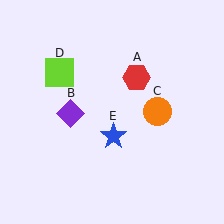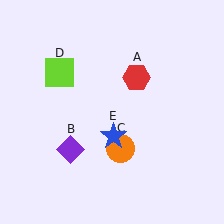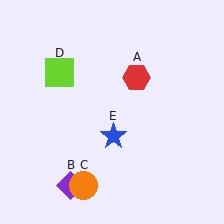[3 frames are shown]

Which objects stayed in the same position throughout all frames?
Red hexagon (object A) and lime square (object D) and blue star (object E) remained stationary.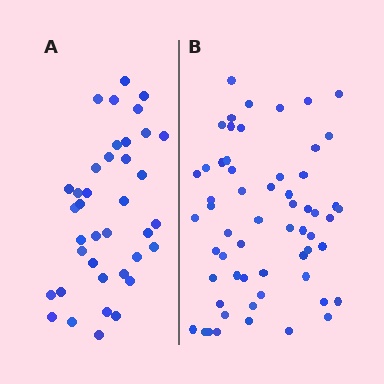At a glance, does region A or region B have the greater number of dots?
Region B (the right region) has more dots.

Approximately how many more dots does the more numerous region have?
Region B has approximately 20 more dots than region A.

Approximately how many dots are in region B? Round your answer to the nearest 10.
About 60 dots. (The exact count is 59, which rounds to 60.)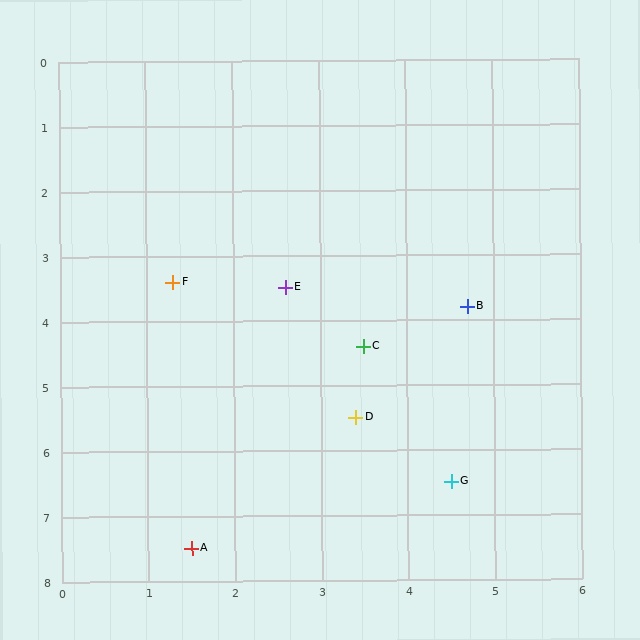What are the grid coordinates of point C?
Point C is at approximately (3.5, 4.4).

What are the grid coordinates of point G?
Point G is at approximately (4.5, 6.5).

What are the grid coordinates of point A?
Point A is at approximately (1.5, 7.5).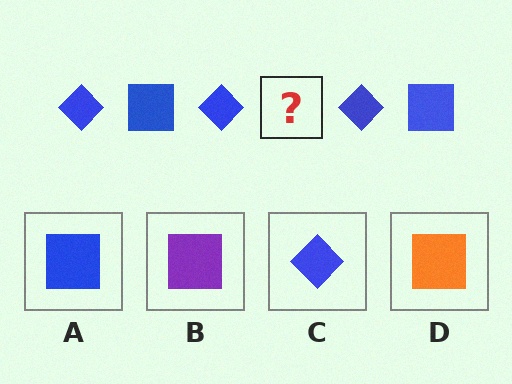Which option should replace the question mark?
Option A.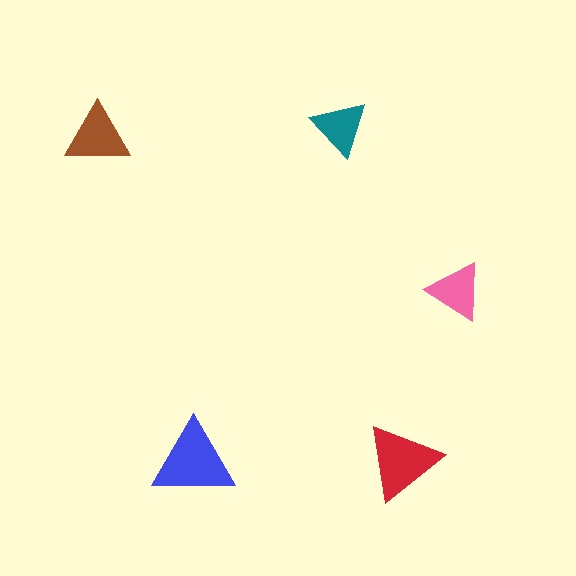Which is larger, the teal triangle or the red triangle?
The red one.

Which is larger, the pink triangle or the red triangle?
The red one.